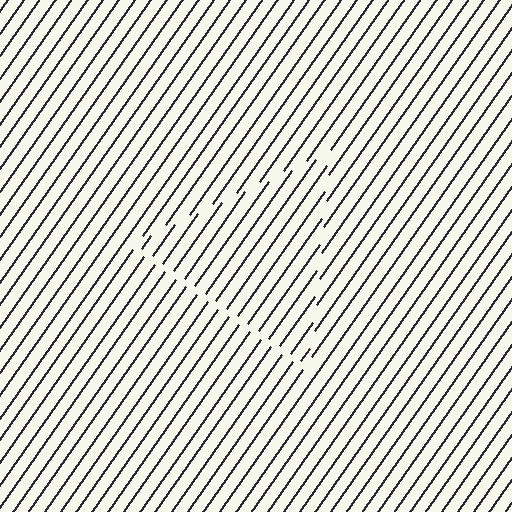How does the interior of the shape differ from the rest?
The interior of the shape contains the same grating, shifted by half a period — the contour is defined by the phase discontinuity where line-ends from the inner and outer gratings abut.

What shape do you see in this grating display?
An illusory triangle. The interior of the shape contains the same grating, shifted by half a period — the contour is defined by the phase discontinuity where line-ends from the inner and outer gratings abut.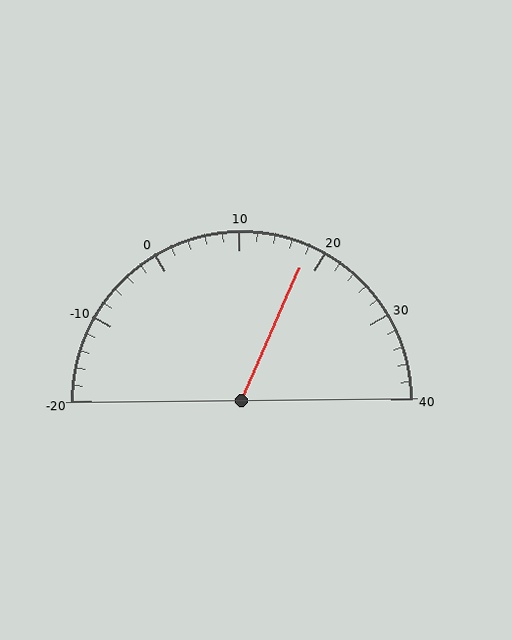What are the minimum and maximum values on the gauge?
The gauge ranges from -20 to 40.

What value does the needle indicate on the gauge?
The needle indicates approximately 18.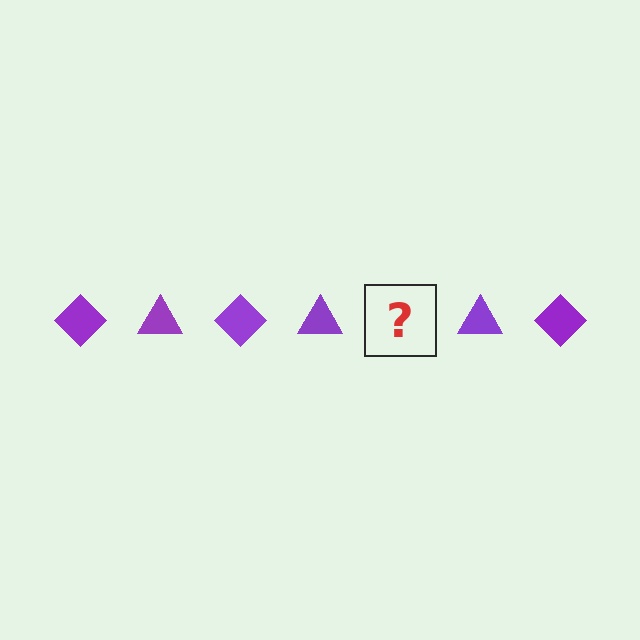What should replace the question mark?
The question mark should be replaced with a purple diamond.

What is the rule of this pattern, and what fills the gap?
The rule is that the pattern cycles through diamond, triangle shapes in purple. The gap should be filled with a purple diamond.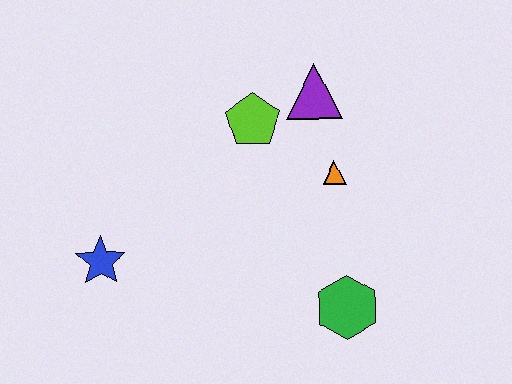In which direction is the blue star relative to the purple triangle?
The blue star is to the left of the purple triangle.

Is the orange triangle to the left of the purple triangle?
No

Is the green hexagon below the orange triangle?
Yes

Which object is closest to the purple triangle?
The lime pentagon is closest to the purple triangle.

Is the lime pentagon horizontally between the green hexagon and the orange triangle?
No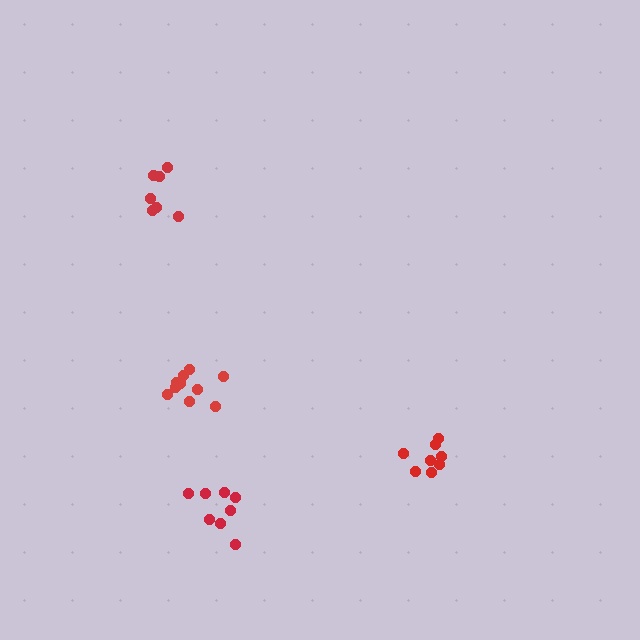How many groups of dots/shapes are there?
There are 4 groups.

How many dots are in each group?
Group 1: 9 dots, Group 2: 7 dots, Group 3: 8 dots, Group 4: 10 dots (34 total).